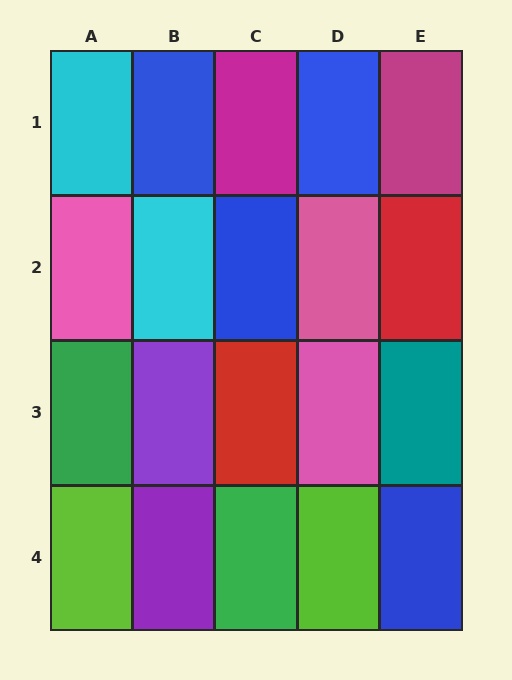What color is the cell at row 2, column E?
Red.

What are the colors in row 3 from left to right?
Green, purple, red, pink, teal.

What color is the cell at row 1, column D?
Blue.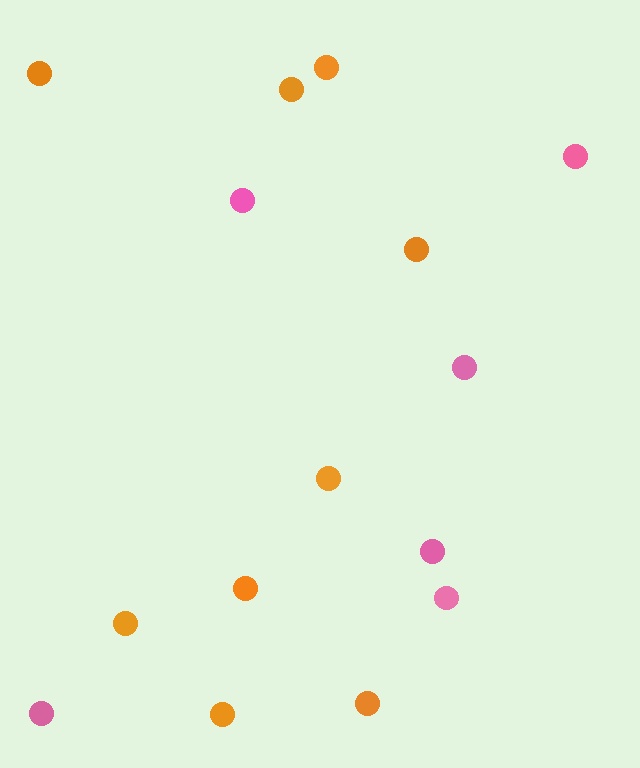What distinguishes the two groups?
There are 2 groups: one group of orange circles (9) and one group of pink circles (6).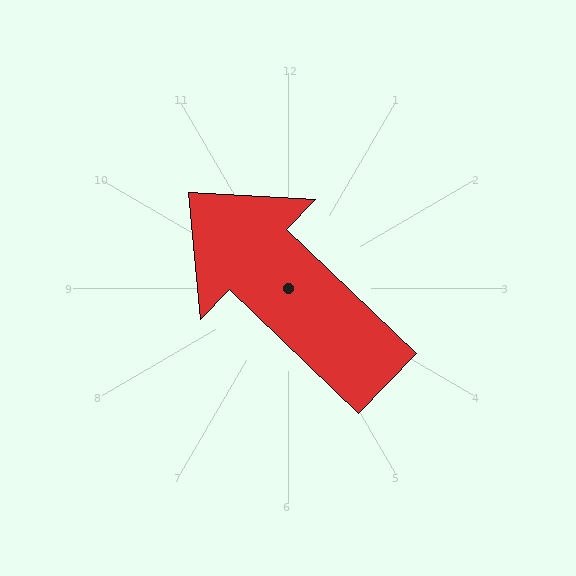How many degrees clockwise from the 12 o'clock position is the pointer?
Approximately 314 degrees.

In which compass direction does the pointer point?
Northwest.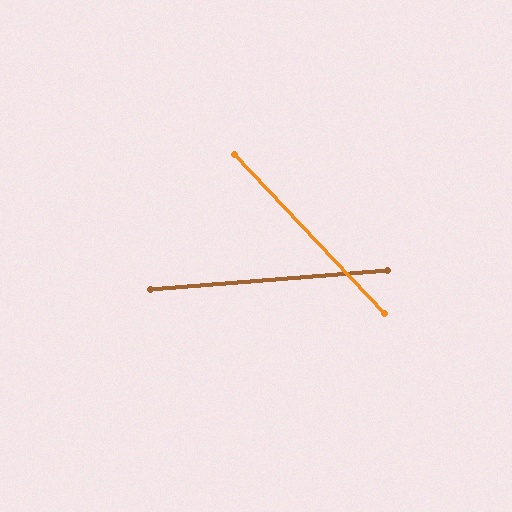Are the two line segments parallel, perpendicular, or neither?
Neither parallel nor perpendicular — they differ by about 51°.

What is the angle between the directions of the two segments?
Approximately 51 degrees.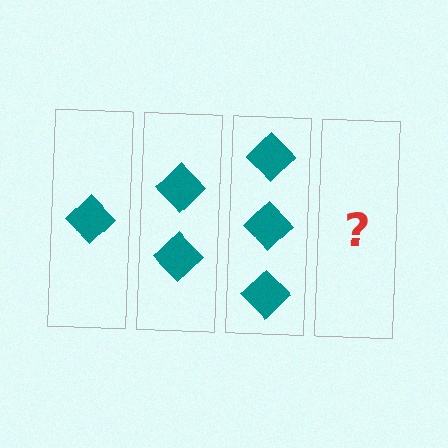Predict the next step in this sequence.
The next step is 4 diamonds.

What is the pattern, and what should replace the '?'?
The pattern is that each step adds one more diamond. The '?' should be 4 diamonds.